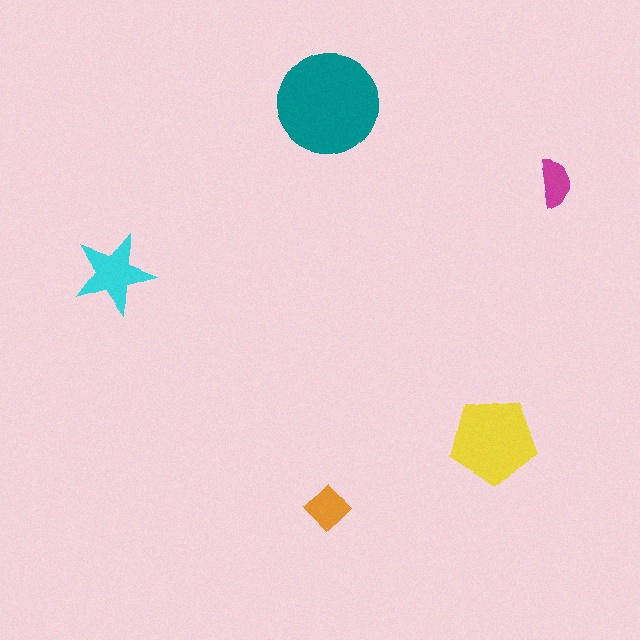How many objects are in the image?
There are 5 objects in the image.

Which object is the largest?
The teal circle.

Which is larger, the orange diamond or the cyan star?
The cyan star.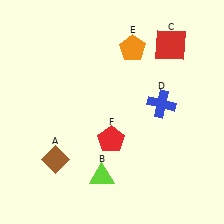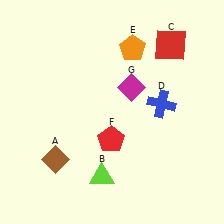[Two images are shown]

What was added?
A magenta diamond (G) was added in Image 2.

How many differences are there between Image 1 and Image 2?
There is 1 difference between the two images.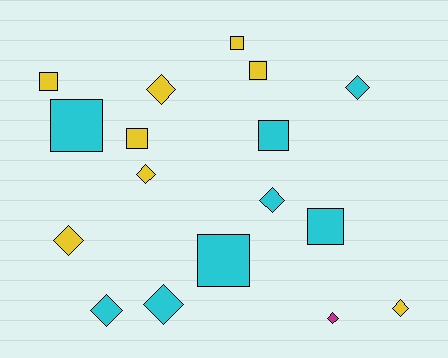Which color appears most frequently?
Cyan, with 8 objects.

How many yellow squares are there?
There are 4 yellow squares.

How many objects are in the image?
There are 17 objects.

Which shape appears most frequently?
Diamond, with 9 objects.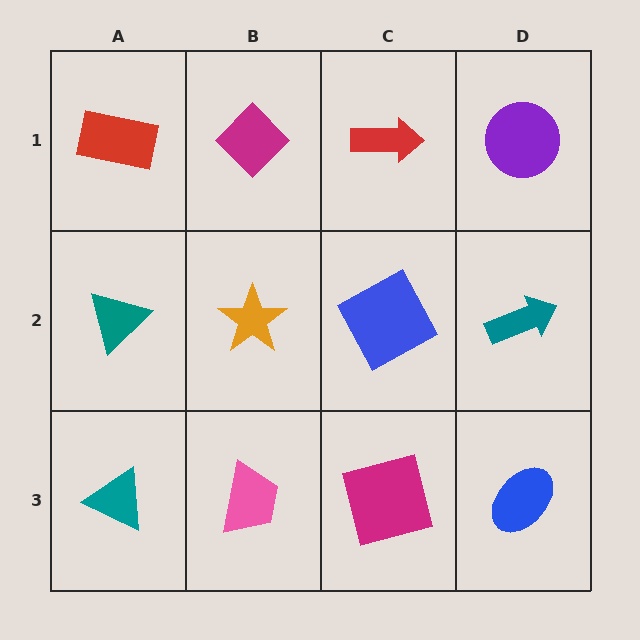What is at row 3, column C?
A magenta square.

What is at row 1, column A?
A red rectangle.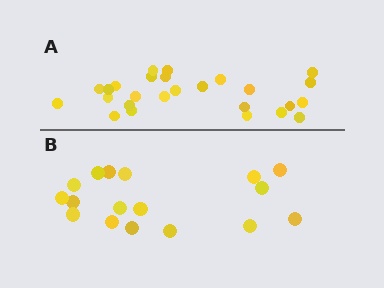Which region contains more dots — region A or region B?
Region A (the top region) has more dots.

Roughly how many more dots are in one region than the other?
Region A has roughly 8 or so more dots than region B.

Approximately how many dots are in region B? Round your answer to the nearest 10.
About 20 dots. (The exact count is 17, which rounds to 20.)